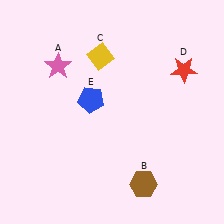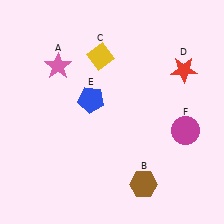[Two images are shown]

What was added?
A magenta circle (F) was added in Image 2.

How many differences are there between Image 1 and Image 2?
There is 1 difference between the two images.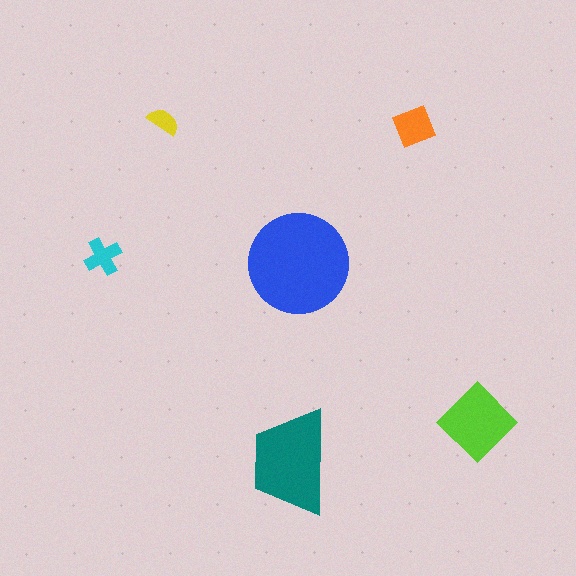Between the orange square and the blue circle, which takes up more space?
The blue circle.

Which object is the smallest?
The yellow semicircle.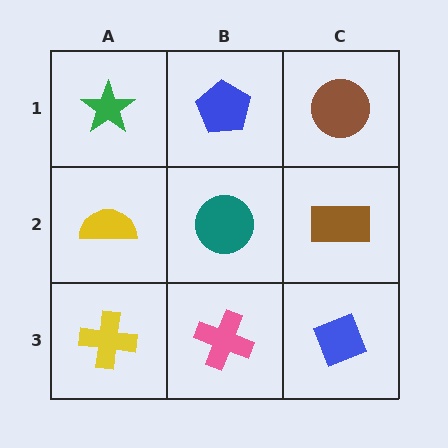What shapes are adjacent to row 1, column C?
A brown rectangle (row 2, column C), a blue pentagon (row 1, column B).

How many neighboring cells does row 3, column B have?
3.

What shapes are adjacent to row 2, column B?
A blue pentagon (row 1, column B), a pink cross (row 3, column B), a yellow semicircle (row 2, column A), a brown rectangle (row 2, column C).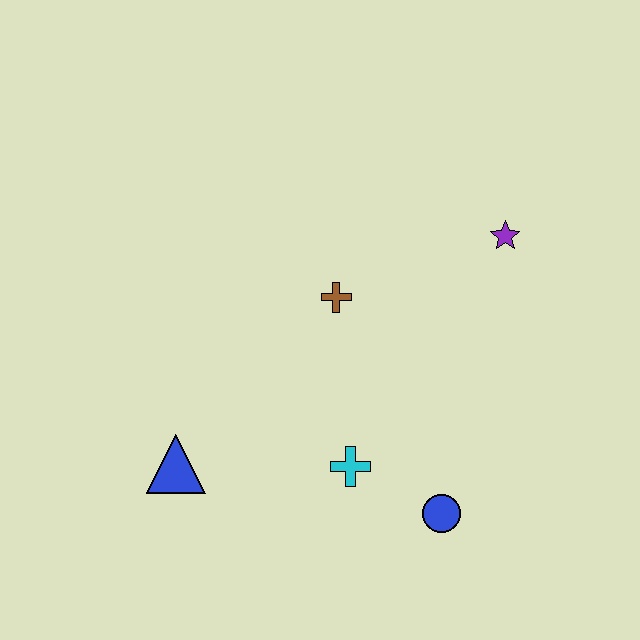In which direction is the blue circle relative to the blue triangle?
The blue circle is to the right of the blue triangle.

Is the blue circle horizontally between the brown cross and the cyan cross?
No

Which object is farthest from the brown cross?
The blue circle is farthest from the brown cross.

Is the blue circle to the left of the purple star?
Yes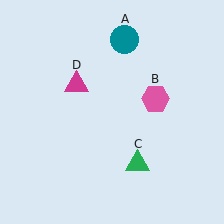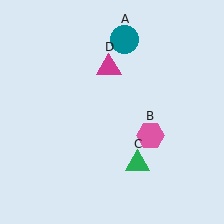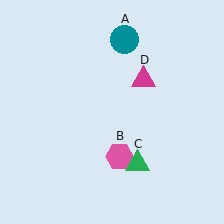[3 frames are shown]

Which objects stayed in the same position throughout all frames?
Teal circle (object A) and green triangle (object C) remained stationary.